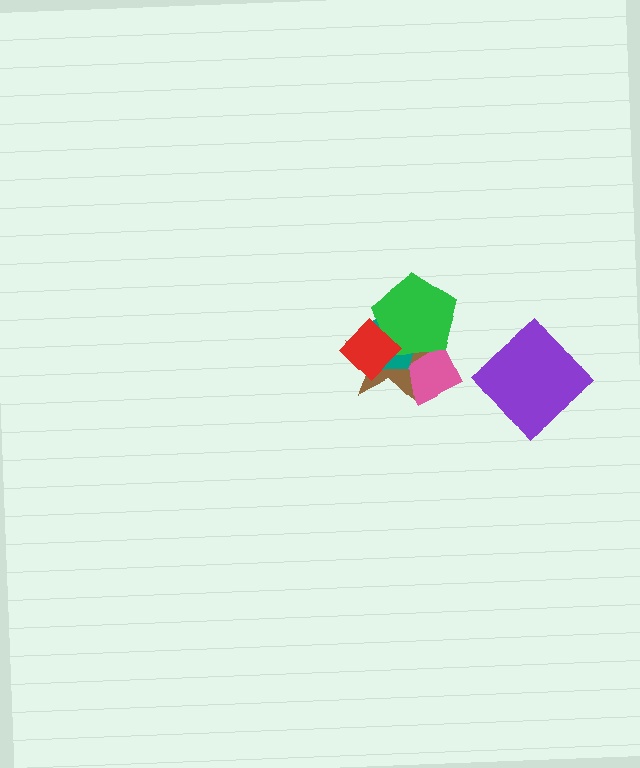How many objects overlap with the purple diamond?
0 objects overlap with the purple diamond.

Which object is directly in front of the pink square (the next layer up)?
The brown star is directly in front of the pink square.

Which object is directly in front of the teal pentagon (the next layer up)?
The green pentagon is directly in front of the teal pentagon.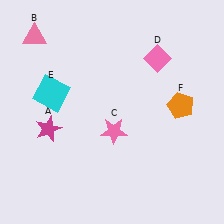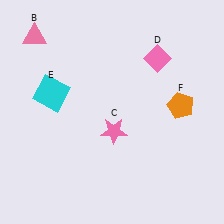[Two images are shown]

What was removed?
The magenta star (A) was removed in Image 2.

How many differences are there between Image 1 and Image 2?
There is 1 difference between the two images.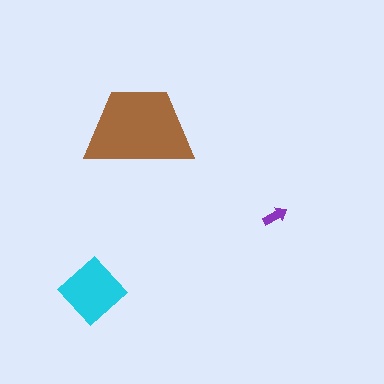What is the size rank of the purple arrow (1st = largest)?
3rd.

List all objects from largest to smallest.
The brown trapezoid, the cyan diamond, the purple arrow.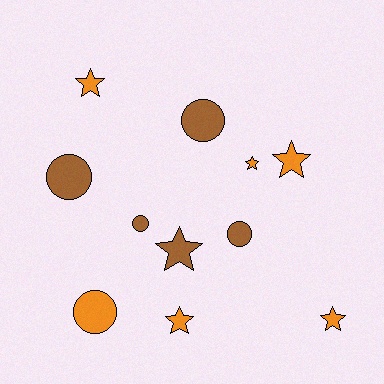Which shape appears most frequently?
Star, with 6 objects.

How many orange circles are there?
There is 1 orange circle.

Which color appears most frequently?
Orange, with 6 objects.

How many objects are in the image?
There are 11 objects.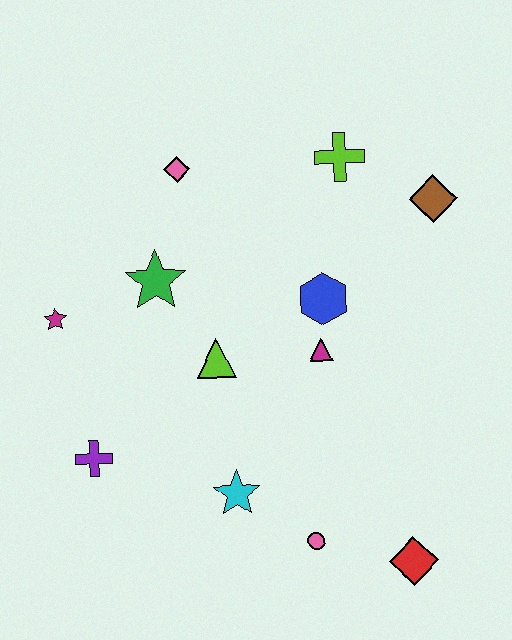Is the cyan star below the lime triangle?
Yes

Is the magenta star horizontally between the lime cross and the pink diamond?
No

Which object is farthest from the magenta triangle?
The magenta star is farthest from the magenta triangle.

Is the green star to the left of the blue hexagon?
Yes